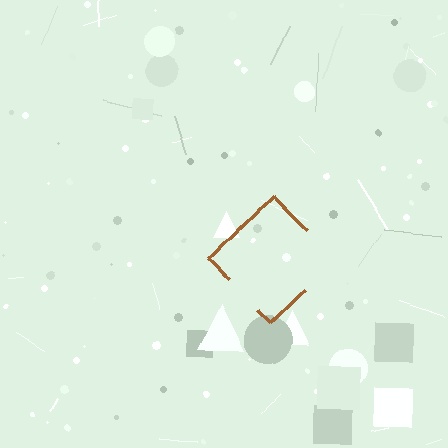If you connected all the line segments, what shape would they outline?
They would outline a diamond.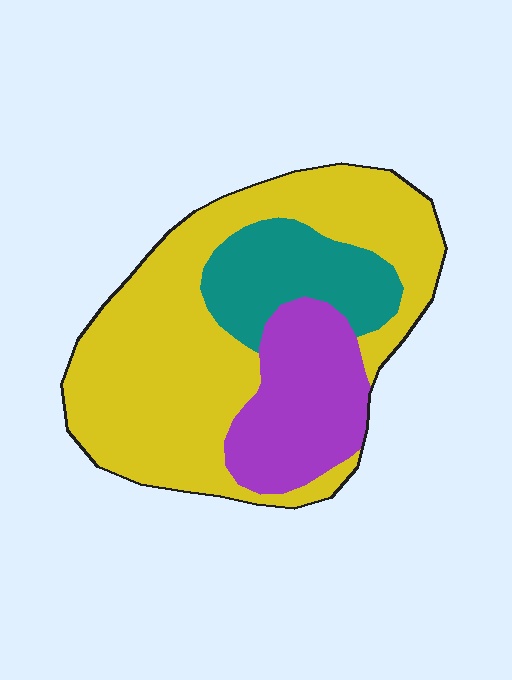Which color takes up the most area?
Yellow, at roughly 60%.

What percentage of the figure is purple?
Purple takes up about one fifth (1/5) of the figure.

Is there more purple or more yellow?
Yellow.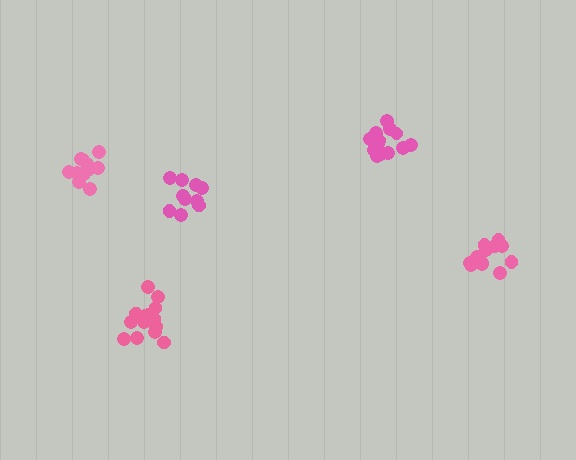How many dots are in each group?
Group 1: 10 dots, Group 2: 15 dots, Group 3: 13 dots, Group 4: 11 dots, Group 5: 15 dots (64 total).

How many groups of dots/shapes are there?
There are 5 groups.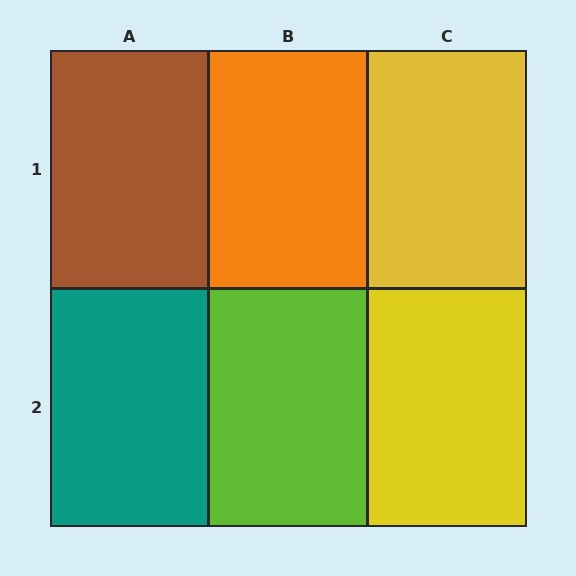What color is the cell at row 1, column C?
Yellow.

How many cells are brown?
1 cell is brown.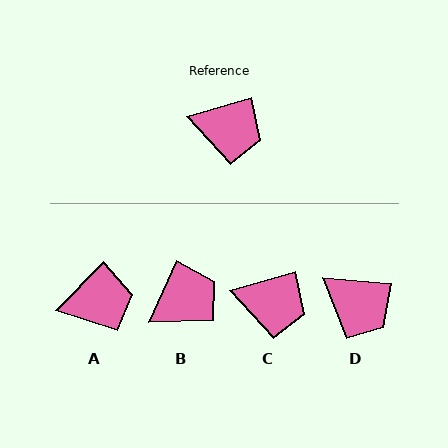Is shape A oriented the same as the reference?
No, it is off by about 29 degrees.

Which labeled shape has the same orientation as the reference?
C.